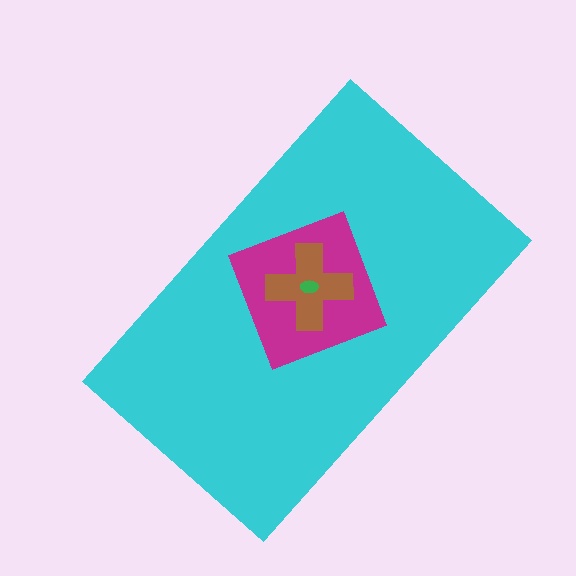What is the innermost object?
The green ellipse.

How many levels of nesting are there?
4.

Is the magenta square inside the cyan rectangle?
Yes.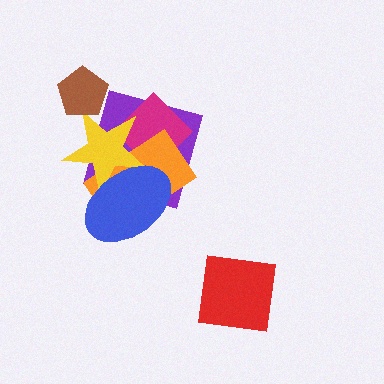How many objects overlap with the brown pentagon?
1 object overlaps with the brown pentagon.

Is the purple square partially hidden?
Yes, it is partially covered by another shape.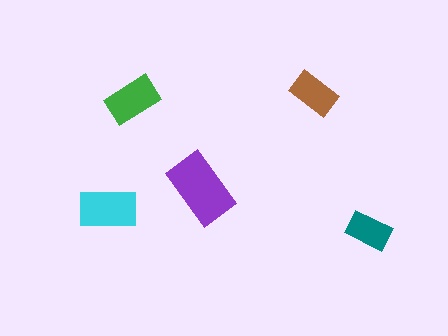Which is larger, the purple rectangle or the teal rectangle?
The purple one.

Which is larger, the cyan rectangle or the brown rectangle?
The cyan one.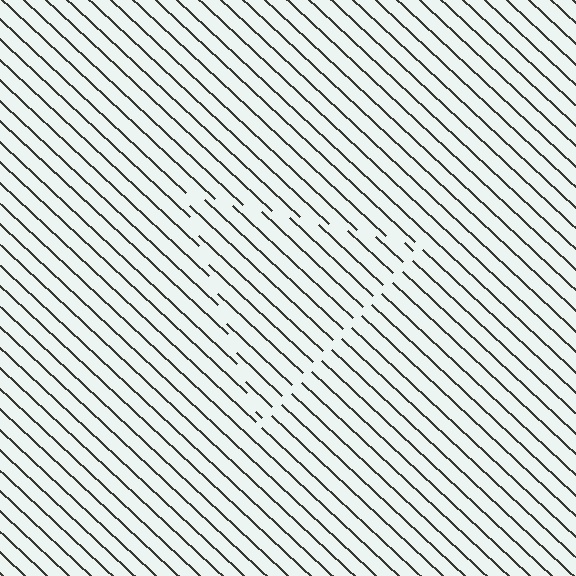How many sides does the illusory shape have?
3 sides — the line-ends trace a triangle.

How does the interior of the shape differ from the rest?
The interior of the shape contains the same grating, shifted by half a period — the contour is defined by the phase discontinuity where line-ends from the inner and outer gratings abut.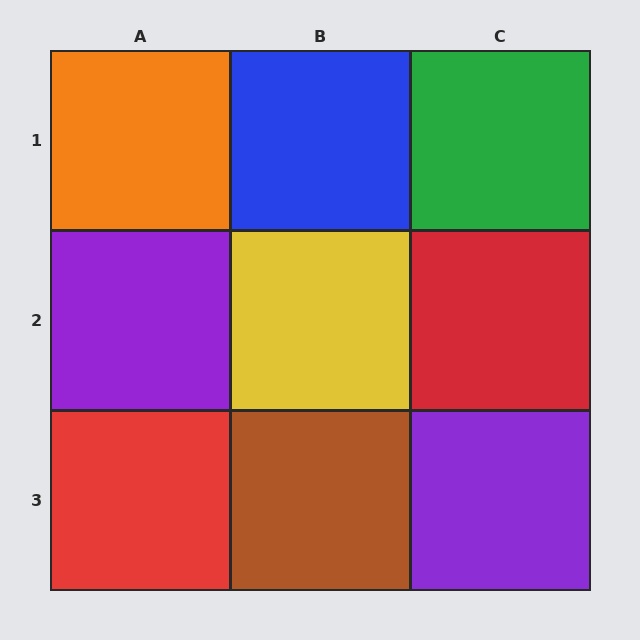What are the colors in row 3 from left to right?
Red, brown, purple.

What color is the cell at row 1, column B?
Blue.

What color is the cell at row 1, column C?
Green.